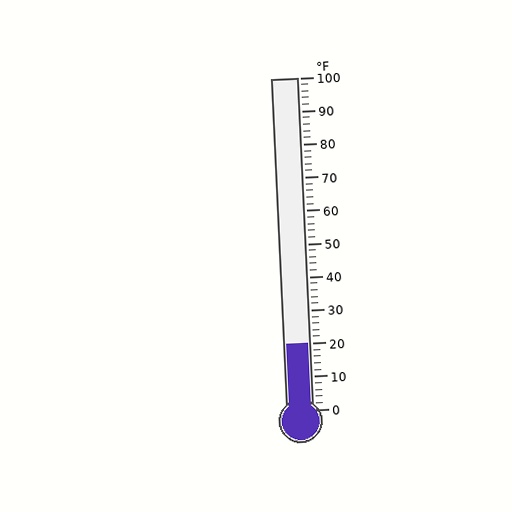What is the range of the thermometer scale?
The thermometer scale ranges from 0°F to 100°F.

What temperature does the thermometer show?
The thermometer shows approximately 20°F.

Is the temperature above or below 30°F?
The temperature is below 30°F.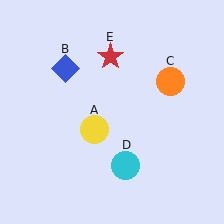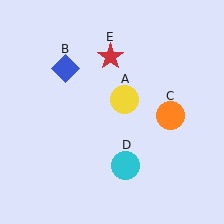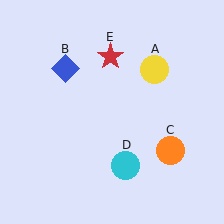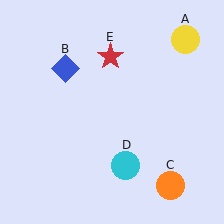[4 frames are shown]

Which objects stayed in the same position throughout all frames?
Blue diamond (object B) and cyan circle (object D) and red star (object E) remained stationary.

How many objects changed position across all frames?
2 objects changed position: yellow circle (object A), orange circle (object C).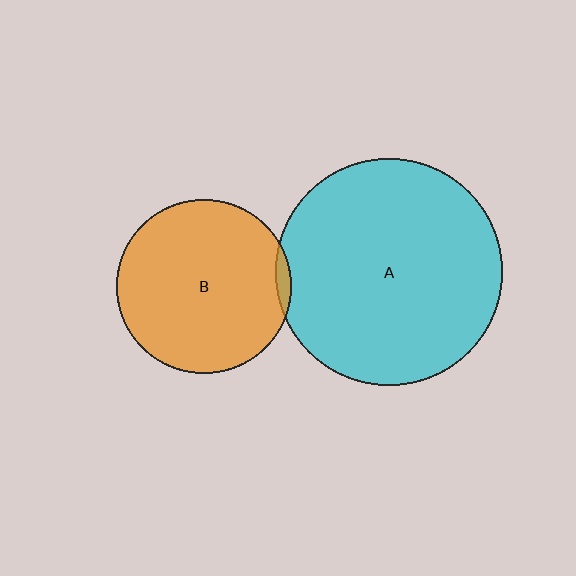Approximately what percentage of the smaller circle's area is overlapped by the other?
Approximately 5%.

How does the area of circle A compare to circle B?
Approximately 1.7 times.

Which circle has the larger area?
Circle A (cyan).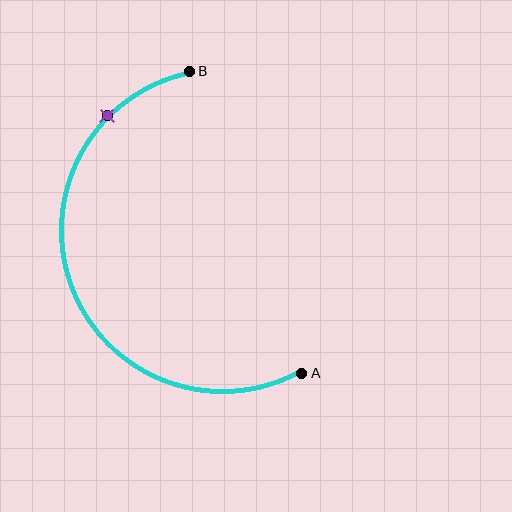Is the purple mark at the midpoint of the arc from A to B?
No. The purple mark lies on the arc but is closer to endpoint B. The arc midpoint would be at the point on the curve equidistant along the arc from both A and B.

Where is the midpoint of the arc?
The arc midpoint is the point on the curve farthest from the straight line joining A and B. It sits to the left of that line.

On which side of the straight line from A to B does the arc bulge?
The arc bulges to the left of the straight line connecting A and B.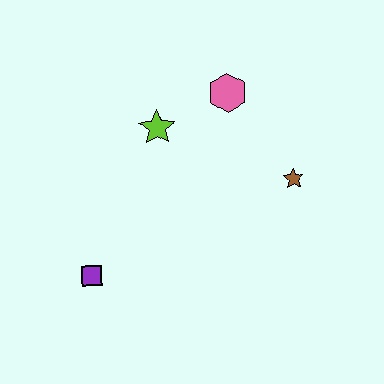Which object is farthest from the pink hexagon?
The purple square is farthest from the pink hexagon.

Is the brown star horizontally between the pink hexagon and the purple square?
No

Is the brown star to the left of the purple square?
No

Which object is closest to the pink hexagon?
The lime star is closest to the pink hexagon.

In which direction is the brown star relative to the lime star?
The brown star is to the right of the lime star.